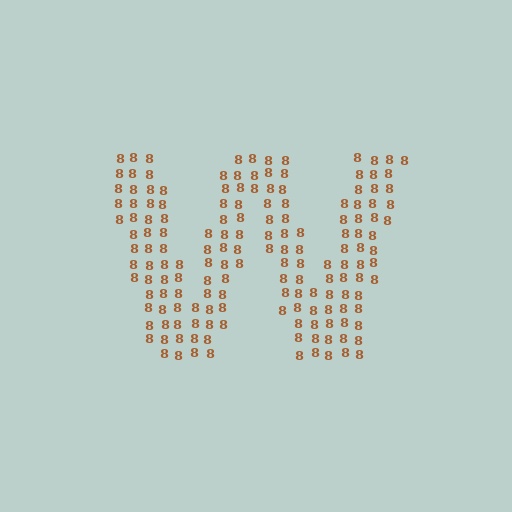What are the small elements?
The small elements are digit 8's.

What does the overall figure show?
The overall figure shows the letter W.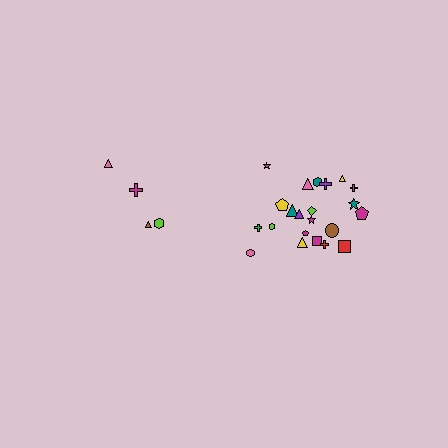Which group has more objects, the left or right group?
The right group.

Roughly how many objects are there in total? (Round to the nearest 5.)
Roughly 25 objects in total.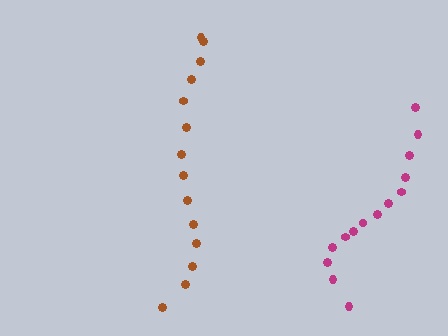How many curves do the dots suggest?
There are 2 distinct paths.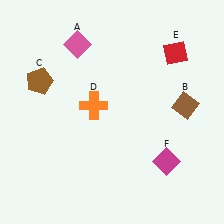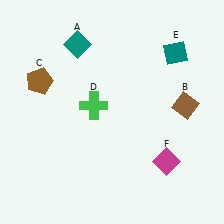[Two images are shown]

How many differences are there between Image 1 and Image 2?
There are 3 differences between the two images.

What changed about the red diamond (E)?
In Image 1, E is red. In Image 2, it changed to teal.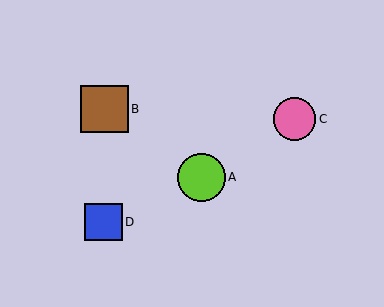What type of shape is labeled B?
Shape B is a brown square.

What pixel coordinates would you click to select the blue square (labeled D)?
Click at (103, 222) to select the blue square D.